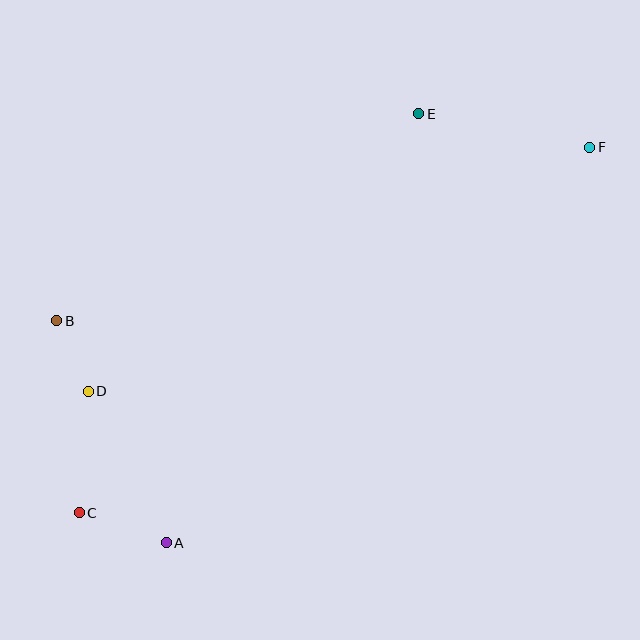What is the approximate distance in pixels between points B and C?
The distance between B and C is approximately 193 pixels.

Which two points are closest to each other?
Points B and D are closest to each other.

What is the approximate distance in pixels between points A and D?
The distance between A and D is approximately 170 pixels.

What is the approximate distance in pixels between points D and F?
The distance between D and F is approximately 558 pixels.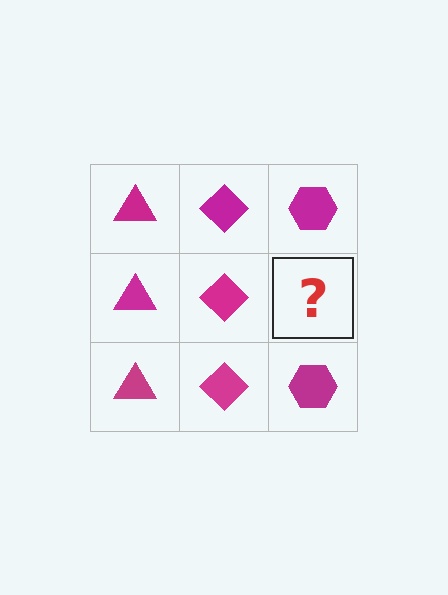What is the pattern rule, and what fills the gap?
The rule is that each column has a consistent shape. The gap should be filled with a magenta hexagon.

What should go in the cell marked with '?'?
The missing cell should contain a magenta hexagon.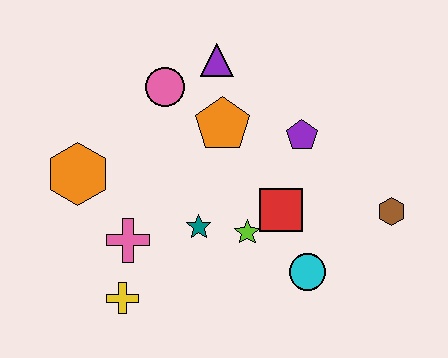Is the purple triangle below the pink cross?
No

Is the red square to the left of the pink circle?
No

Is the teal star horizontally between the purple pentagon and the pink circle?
Yes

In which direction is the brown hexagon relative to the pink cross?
The brown hexagon is to the right of the pink cross.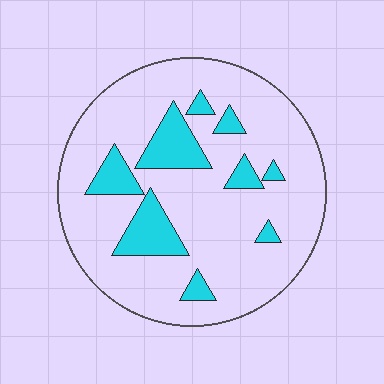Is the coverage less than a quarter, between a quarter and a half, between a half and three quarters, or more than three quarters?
Less than a quarter.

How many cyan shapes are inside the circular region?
9.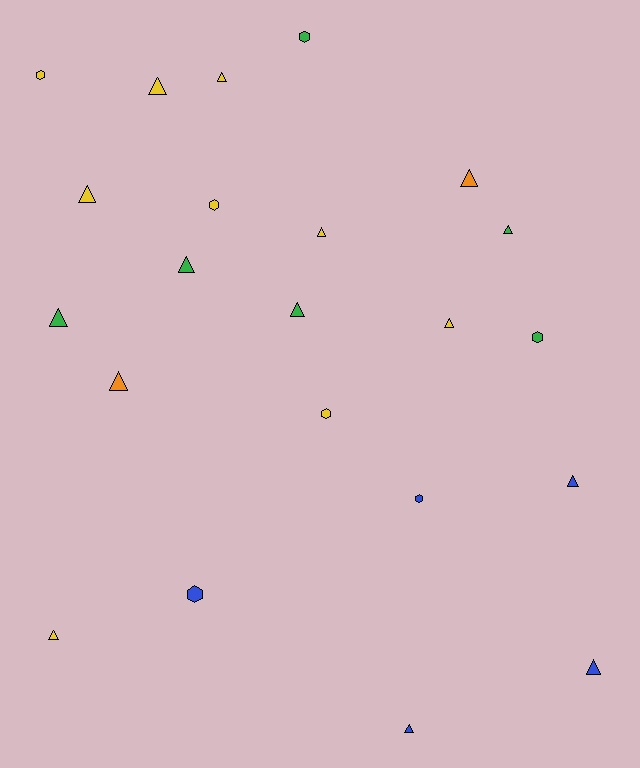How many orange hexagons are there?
There are no orange hexagons.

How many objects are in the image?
There are 22 objects.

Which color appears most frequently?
Yellow, with 9 objects.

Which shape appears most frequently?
Triangle, with 15 objects.